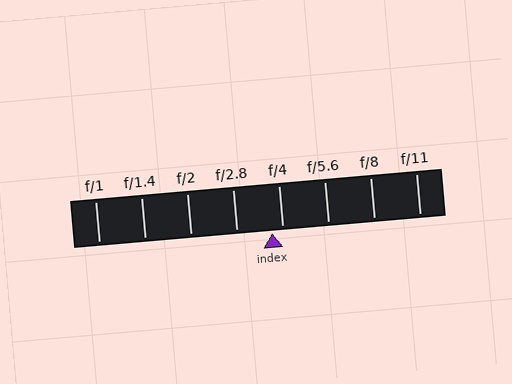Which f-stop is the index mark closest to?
The index mark is closest to f/4.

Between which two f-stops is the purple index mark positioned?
The index mark is between f/2.8 and f/4.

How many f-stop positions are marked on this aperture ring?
There are 8 f-stop positions marked.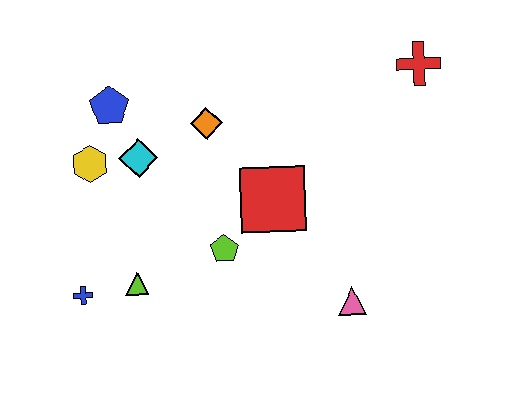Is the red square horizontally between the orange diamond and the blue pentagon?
No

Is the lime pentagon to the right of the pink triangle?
No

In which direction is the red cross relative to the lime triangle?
The red cross is to the right of the lime triangle.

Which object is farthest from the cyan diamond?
The red cross is farthest from the cyan diamond.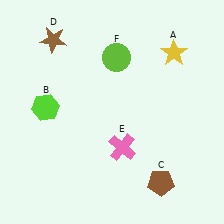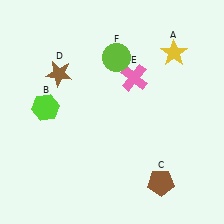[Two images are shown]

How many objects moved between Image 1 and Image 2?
2 objects moved between the two images.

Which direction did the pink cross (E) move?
The pink cross (E) moved up.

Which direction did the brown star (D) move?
The brown star (D) moved down.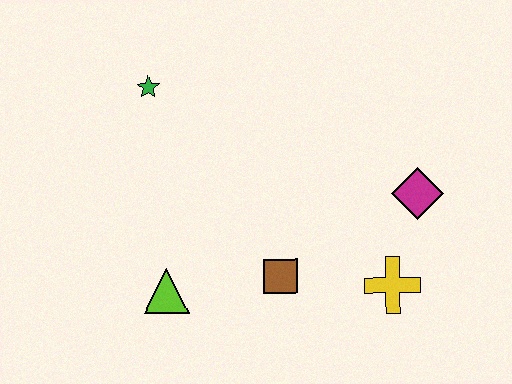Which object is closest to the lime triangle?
The brown square is closest to the lime triangle.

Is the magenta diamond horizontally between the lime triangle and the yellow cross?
No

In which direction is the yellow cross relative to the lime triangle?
The yellow cross is to the right of the lime triangle.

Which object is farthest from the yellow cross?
The green star is farthest from the yellow cross.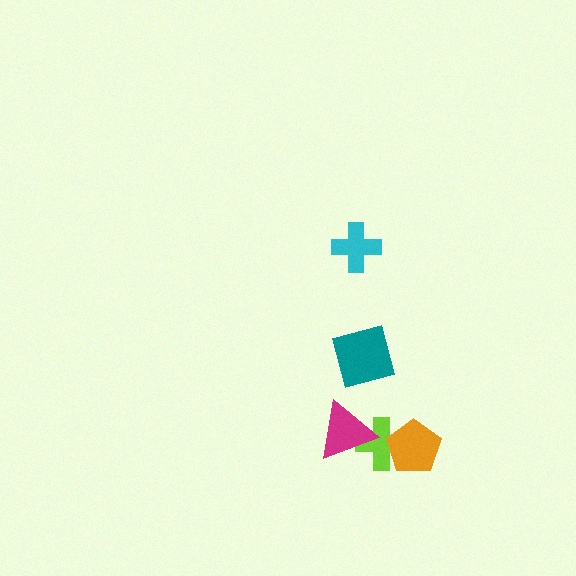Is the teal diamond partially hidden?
No, no other shape covers it.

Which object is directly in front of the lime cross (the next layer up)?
The orange pentagon is directly in front of the lime cross.